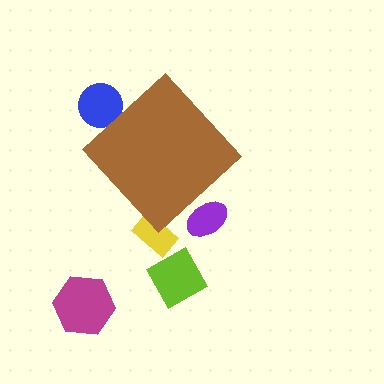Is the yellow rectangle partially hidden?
Yes, the yellow rectangle is partially hidden behind the brown diamond.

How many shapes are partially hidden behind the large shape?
3 shapes are partially hidden.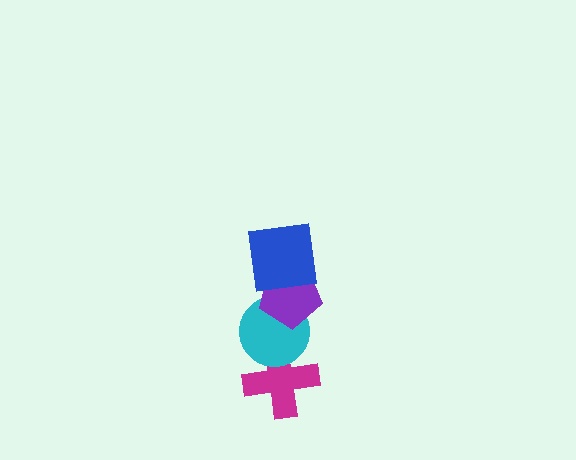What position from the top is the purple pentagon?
The purple pentagon is 2nd from the top.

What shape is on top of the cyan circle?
The purple pentagon is on top of the cyan circle.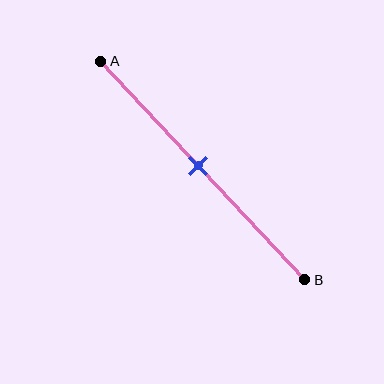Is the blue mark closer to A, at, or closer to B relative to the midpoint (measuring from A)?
The blue mark is approximately at the midpoint of segment AB.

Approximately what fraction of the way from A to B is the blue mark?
The blue mark is approximately 50% of the way from A to B.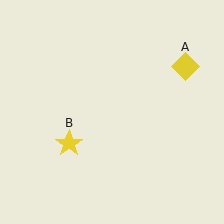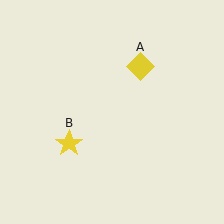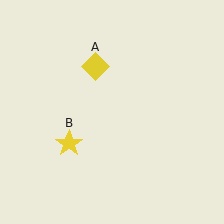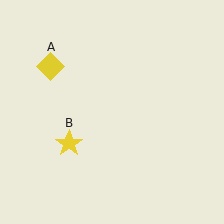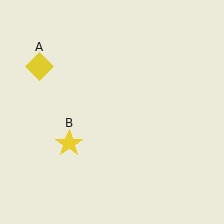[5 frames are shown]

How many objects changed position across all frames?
1 object changed position: yellow diamond (object A).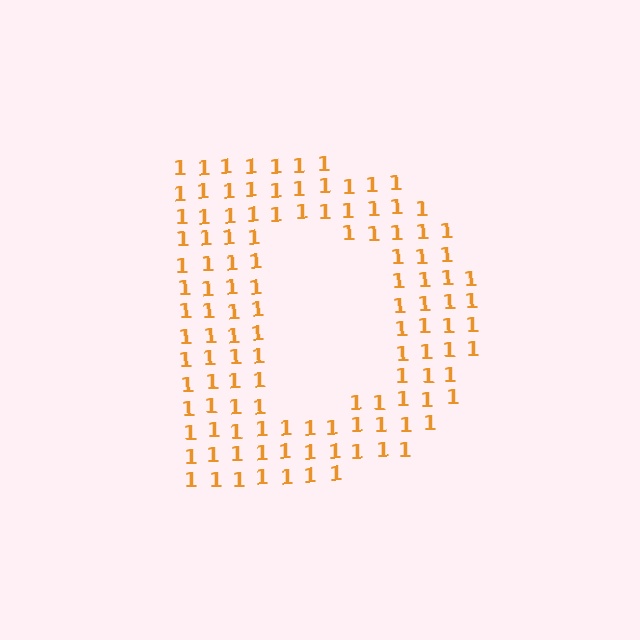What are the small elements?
The small elements are digit 1's.